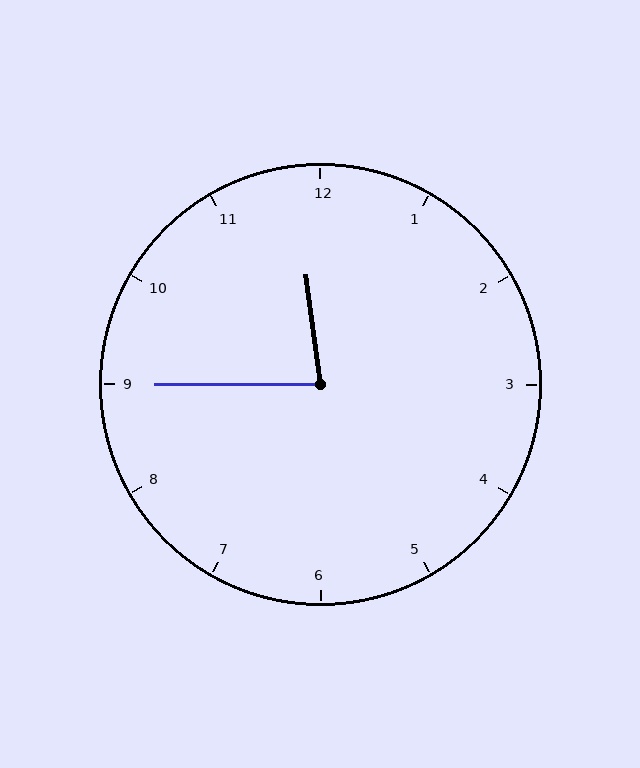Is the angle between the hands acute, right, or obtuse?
It is acute.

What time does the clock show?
11:45.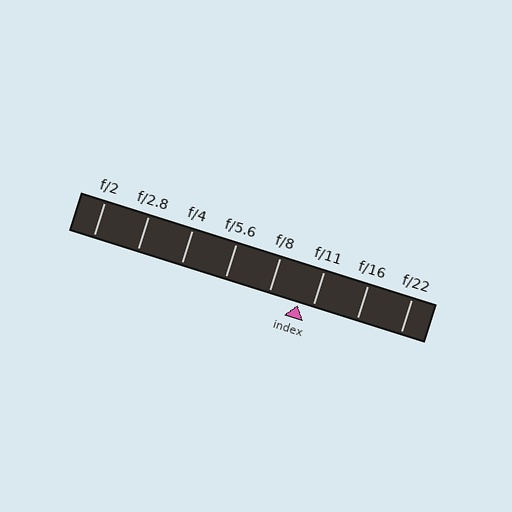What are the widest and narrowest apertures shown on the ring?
The widest aperture shown is f/2 and the narrowest is f/22.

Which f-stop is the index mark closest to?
The index mark is closest to f/11.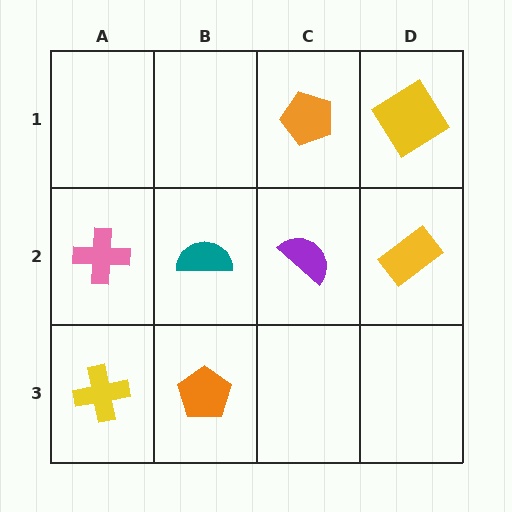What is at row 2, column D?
A yellow rectangle.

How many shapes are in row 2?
4 shapes.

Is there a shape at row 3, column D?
No, that cell is empty.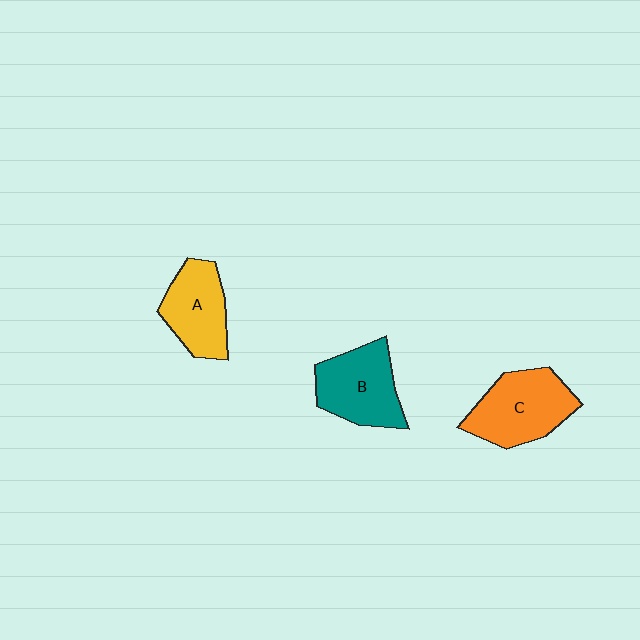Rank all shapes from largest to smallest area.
From largest to smallest: C (orange), B (teal), A (yellow).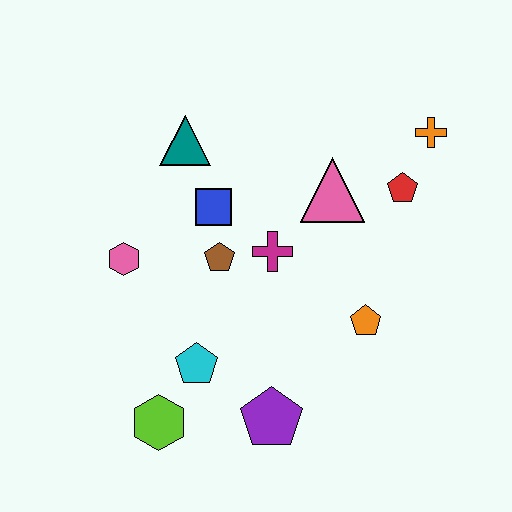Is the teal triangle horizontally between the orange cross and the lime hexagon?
Yes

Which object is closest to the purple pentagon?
The cyan pentagon is closest to the purple pentagon.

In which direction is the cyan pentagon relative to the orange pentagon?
The cyan pentagon is to the left of the orange pentagon.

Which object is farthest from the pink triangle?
The lime hexagon is farthest from the pink triangle.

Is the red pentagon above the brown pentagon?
Yes